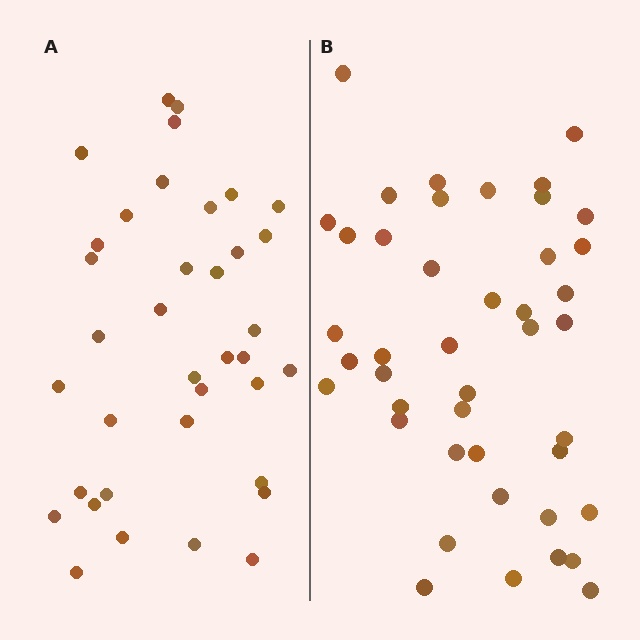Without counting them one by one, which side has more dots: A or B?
Region B (the right region) has more dots.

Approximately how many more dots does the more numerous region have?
Region B has about 6 more dots than region A.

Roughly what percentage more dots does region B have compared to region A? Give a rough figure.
About 15% more.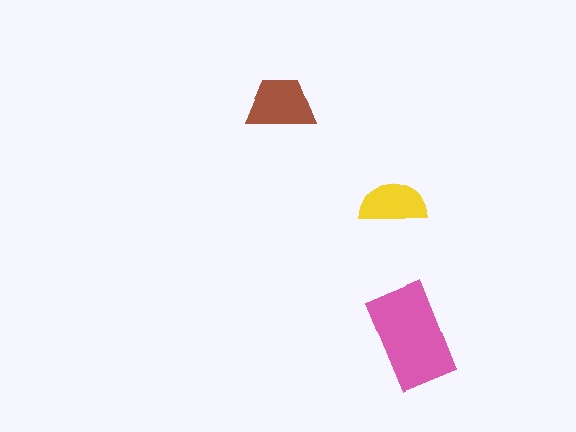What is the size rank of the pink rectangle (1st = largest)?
1st.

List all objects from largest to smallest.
The pink rectangle, the brown trapezoid, the yellow semicircle.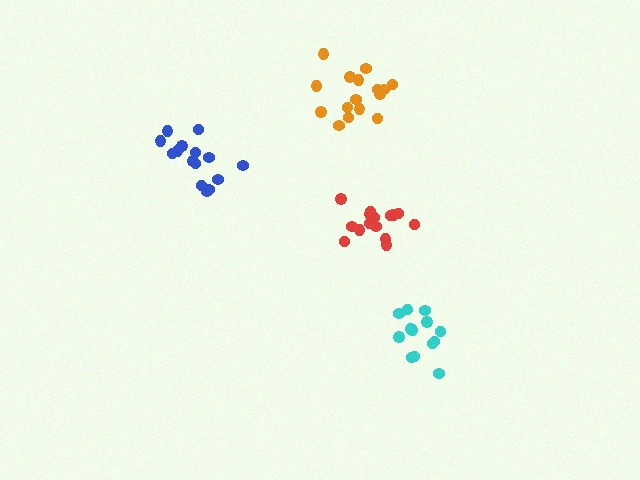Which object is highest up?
The orange cluster is topmost.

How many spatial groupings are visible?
There are 4 spatial groupings.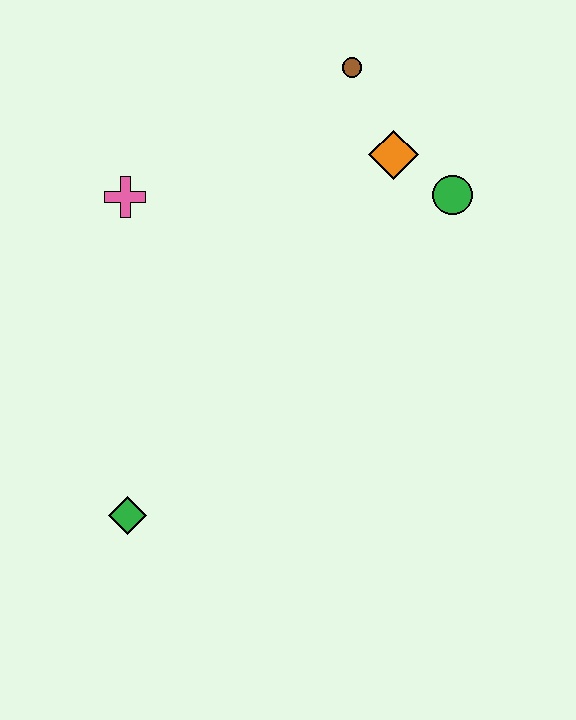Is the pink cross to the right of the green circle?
No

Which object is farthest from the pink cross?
The green circle is farthest from the pink cross.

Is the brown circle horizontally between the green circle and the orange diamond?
No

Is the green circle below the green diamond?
No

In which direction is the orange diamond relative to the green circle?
The orange diamond is to the left of the green circle.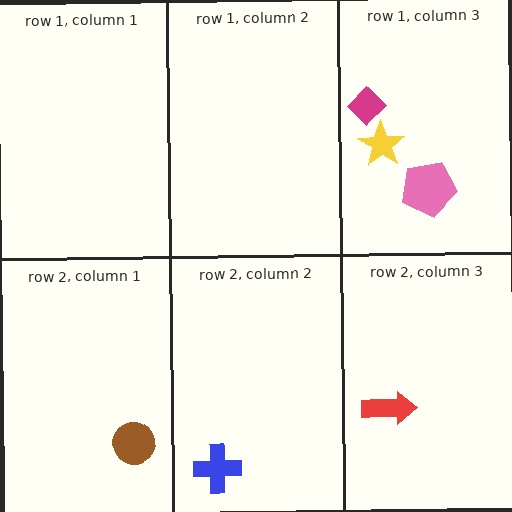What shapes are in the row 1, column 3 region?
The pink pentagon, the yellow star, the magenta diamond.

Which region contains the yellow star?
The row 1, column 3 region.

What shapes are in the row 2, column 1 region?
The brown circle.